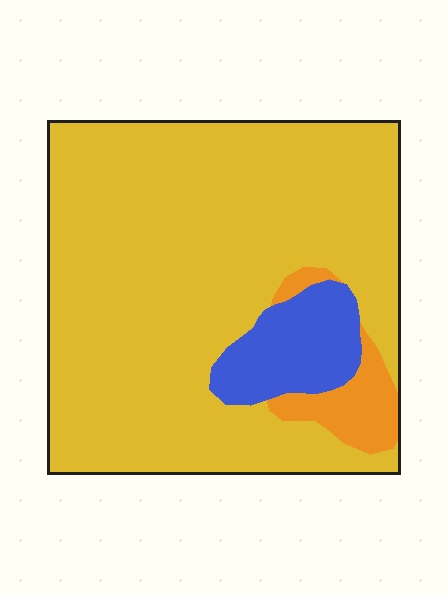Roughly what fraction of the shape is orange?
Orange takes up less than a sixth of the shape.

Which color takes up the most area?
Yellow, at roughly 85%.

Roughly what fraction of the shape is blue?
Blue takes up about one tenth (1/10) of the shape.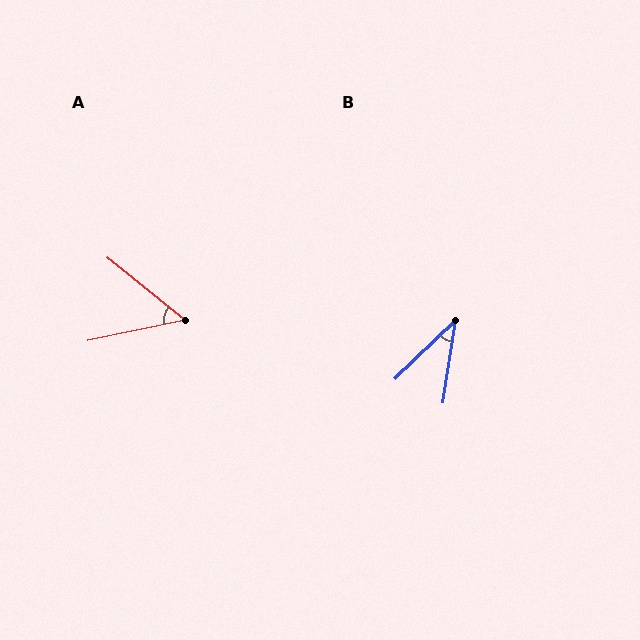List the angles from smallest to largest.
B (37°), A (50°).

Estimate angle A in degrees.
Approximately 50 degrees.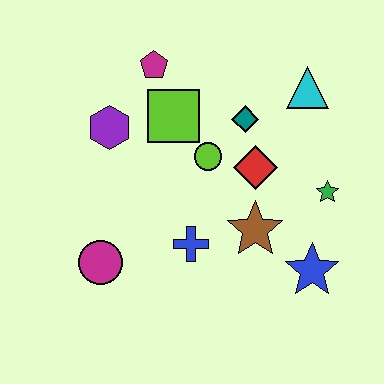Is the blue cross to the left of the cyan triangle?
Yes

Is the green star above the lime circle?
No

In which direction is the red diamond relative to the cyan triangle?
The red diamond is below the cyan triangle.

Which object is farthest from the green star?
The magenta circle is farthest from the green star.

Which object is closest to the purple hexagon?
The lime square is closest to the purple hexagon.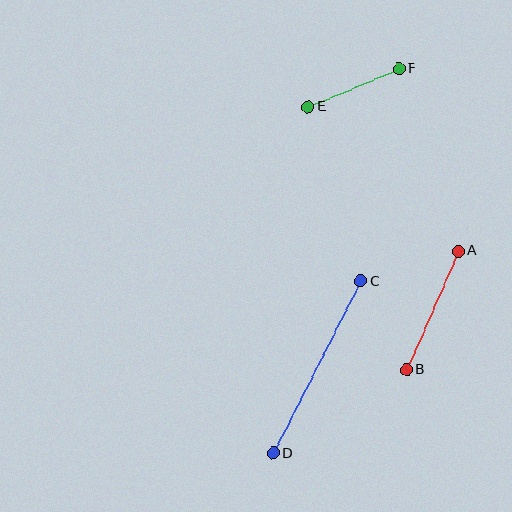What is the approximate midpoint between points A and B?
The midpoint is at approximately (432, 311) pixels.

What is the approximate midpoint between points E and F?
The midpoint is at approximately (354, 88) pixels.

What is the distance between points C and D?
The distance is approximately 193 pixels.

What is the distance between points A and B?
The distance is approximately 129 pixels.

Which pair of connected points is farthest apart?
Points C and D are farthest apart.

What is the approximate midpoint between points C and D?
The midpoint is at approximately (317, 367) pixels.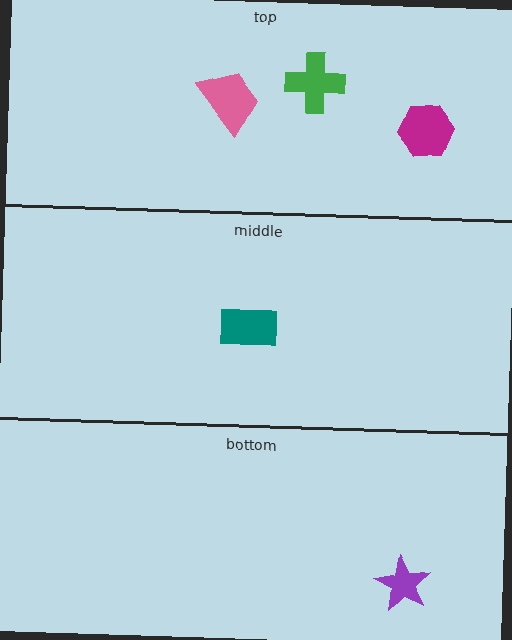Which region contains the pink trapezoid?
The top region.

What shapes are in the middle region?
The teal rectangle.